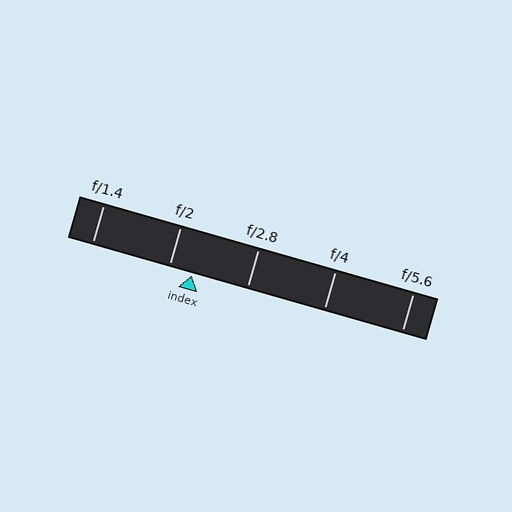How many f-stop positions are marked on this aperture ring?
There are 5 f-stop positions marked.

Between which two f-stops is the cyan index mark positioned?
The index mark is between f/2 and f/2.8.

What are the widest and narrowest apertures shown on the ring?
The widest aperture shown is f/1.4 and the narrowest is f/5.6.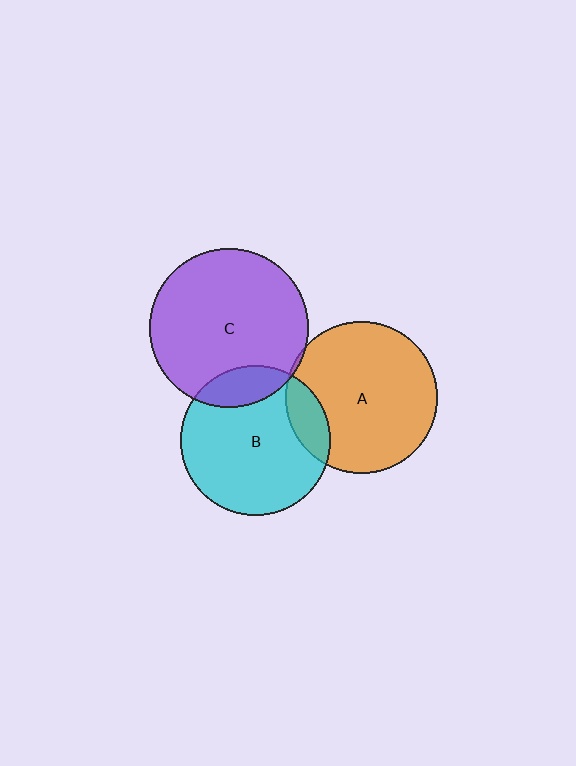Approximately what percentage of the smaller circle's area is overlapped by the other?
Approximately 5%.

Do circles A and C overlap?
Yes.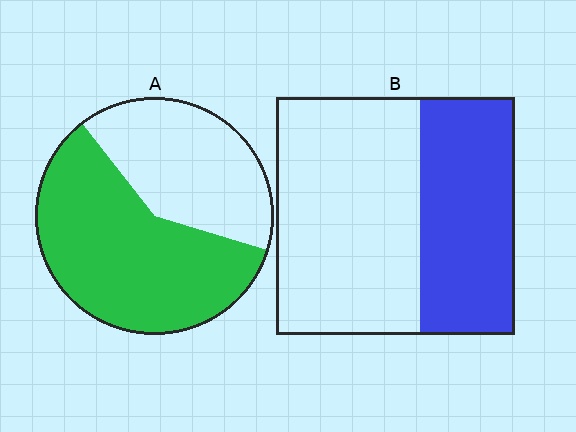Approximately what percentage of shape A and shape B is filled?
A is approximately 60% and B is approximately 40%.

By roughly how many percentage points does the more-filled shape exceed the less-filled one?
By roughly 20 percentage points (A over B).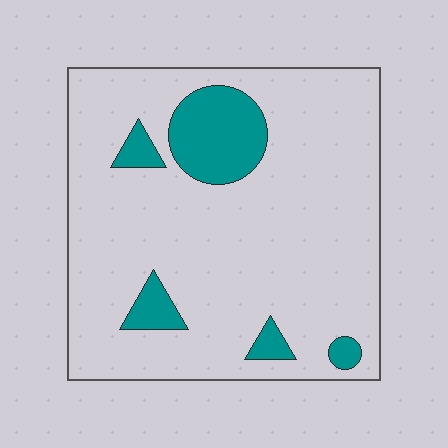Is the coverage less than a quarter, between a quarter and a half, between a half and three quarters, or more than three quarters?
Less than a quarter.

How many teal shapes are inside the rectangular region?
5.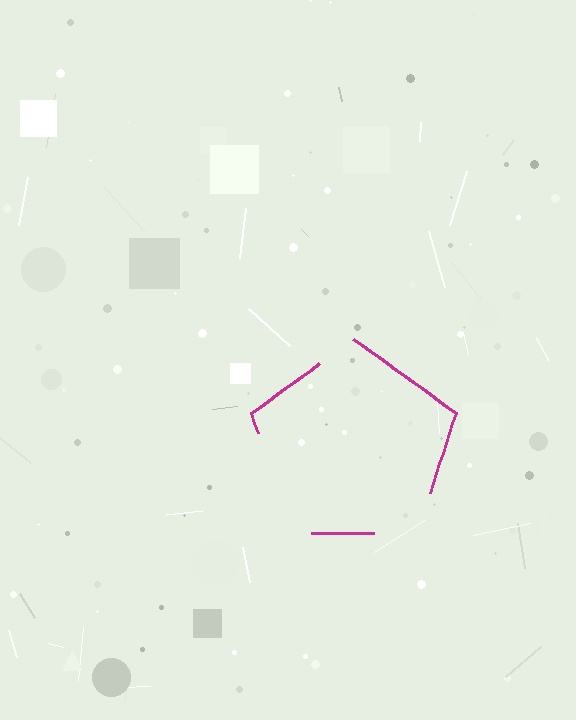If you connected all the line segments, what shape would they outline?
They would outline a pentagon.